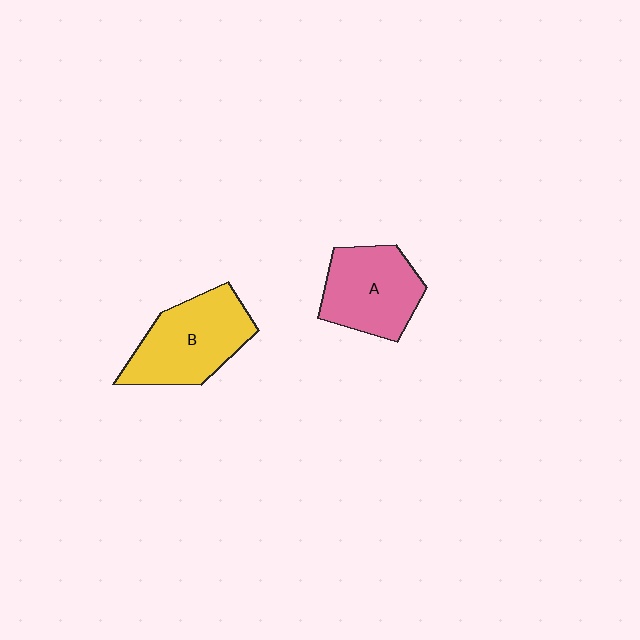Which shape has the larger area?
Shape B (yellow).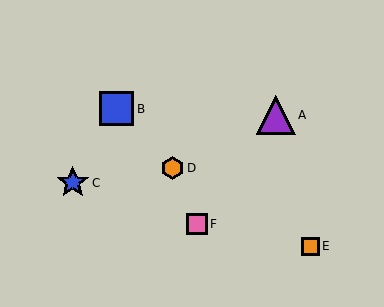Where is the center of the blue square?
The center of the blue square is at (116, 109).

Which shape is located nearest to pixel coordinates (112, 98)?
The blue square (labeled B) at (116, 109) is nearest to that location.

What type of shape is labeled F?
Shape F is a pink square.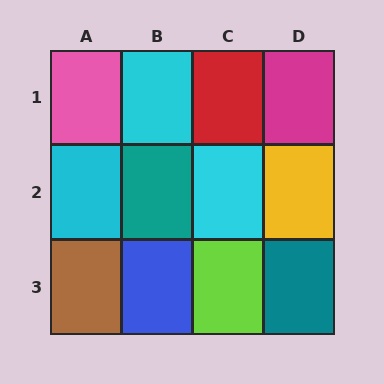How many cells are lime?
1 cell is lime.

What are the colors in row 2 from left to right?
Cyan, teal, cyan, yellow.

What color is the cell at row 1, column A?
Pink.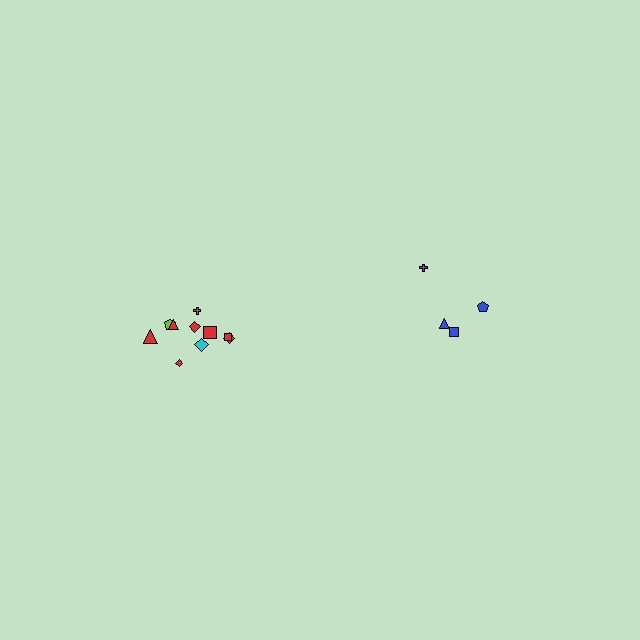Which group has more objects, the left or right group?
The left group.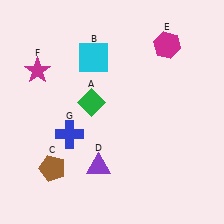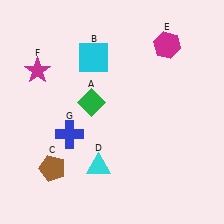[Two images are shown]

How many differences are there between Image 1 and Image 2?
There is 1 difference between the two images.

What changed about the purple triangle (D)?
In Image 1, D is purple. In Image 2, it changed to cyan.